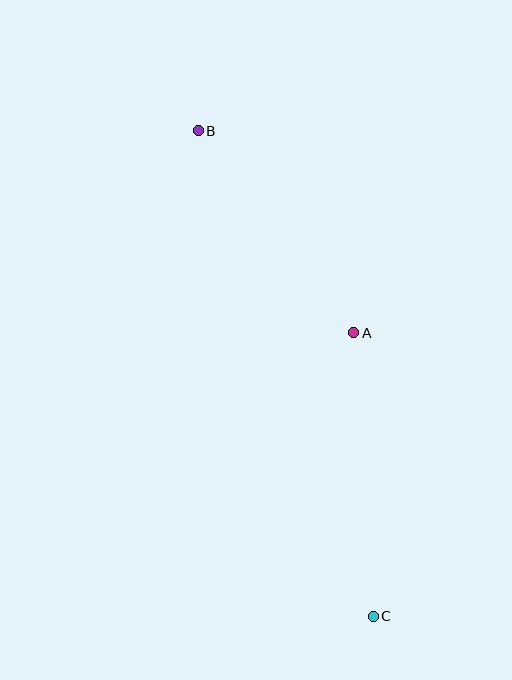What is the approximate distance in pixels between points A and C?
The distance between A and C is approximately 284 pixels.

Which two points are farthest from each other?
Points B and C are farthest from each other.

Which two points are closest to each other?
Points A and B are closest to each other.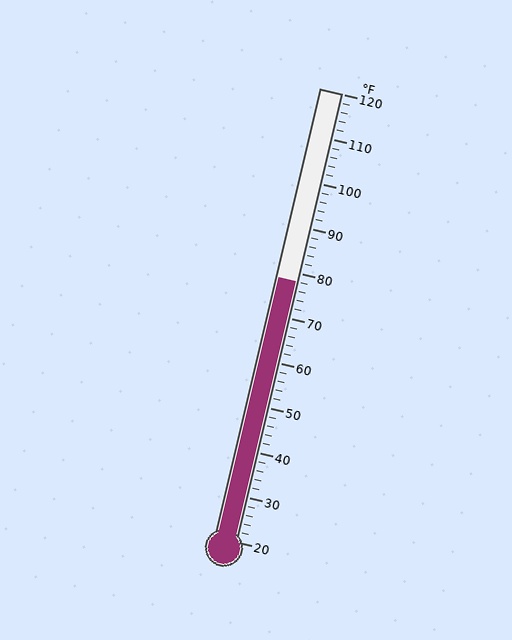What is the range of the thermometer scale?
The thermometer scale ranges from 20°F to 120°F.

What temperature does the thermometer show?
The thermometer shows approximately 78°F.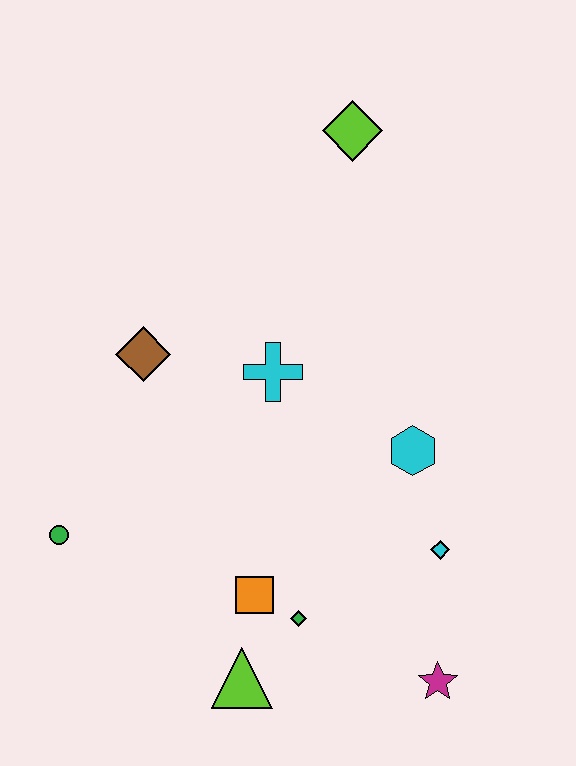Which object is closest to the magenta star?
The cyan diamond is closest to the magenta star.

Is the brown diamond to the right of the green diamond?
No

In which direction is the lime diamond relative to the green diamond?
The lime diamond is above the green diamond.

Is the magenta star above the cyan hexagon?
No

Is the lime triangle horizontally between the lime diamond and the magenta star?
No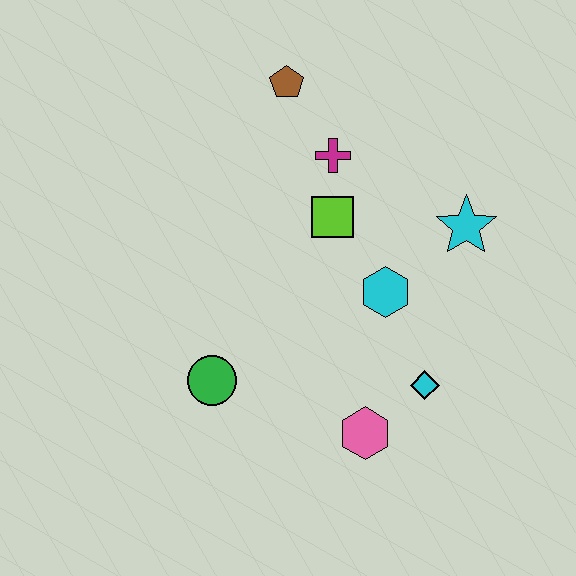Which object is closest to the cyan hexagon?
The lime square is closest to the cyan hexagon.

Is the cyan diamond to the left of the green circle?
No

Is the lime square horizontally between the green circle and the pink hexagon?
Yes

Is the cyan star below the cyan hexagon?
No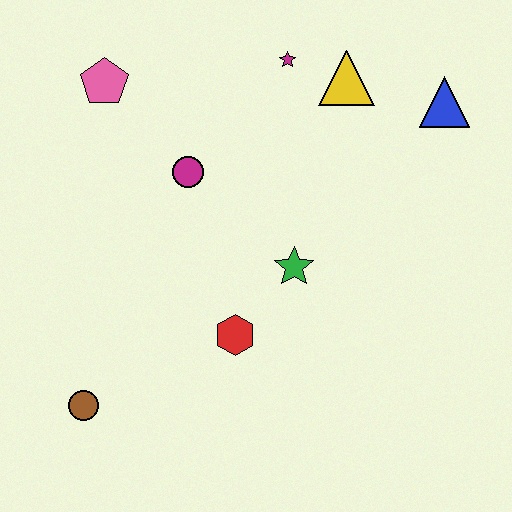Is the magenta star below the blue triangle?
No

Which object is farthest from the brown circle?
The blue triangle is farthest from the brown circle.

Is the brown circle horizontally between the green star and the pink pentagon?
No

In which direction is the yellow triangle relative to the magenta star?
The yellow triangle is to the right of the magenta star.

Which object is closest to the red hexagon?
The green star is closest to the red hexagon.